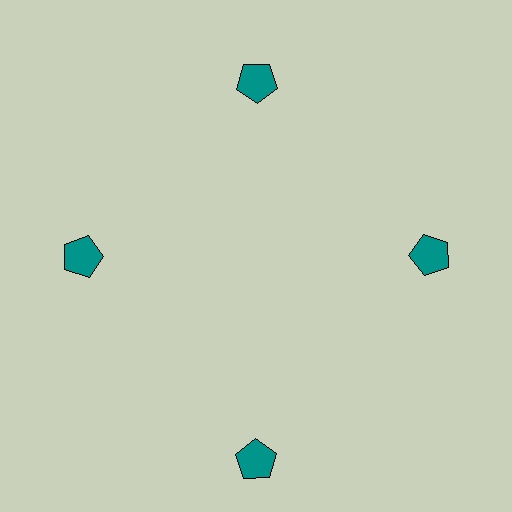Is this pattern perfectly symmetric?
No. The 4 teal pentagons are arranged in a ring, but one element near the 6 o'clock position is pushed outward from the center, breaking the 4-fold rotational symmetry.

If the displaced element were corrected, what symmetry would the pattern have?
It would have 4-fold rotational symmetry — the pattern would map onto itself every 90 degrees.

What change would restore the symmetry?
The symmetry would be restored by moving it inward, back onto the ring so that all 4 pentagons sit at equal angles and equal distance from the center.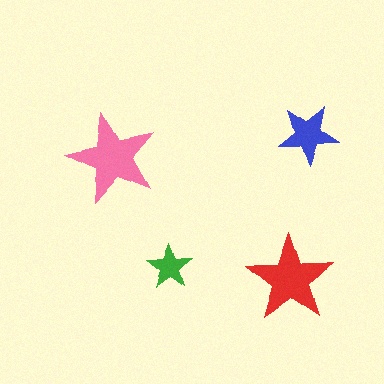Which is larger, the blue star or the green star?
The blue one.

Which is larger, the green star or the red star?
The red one.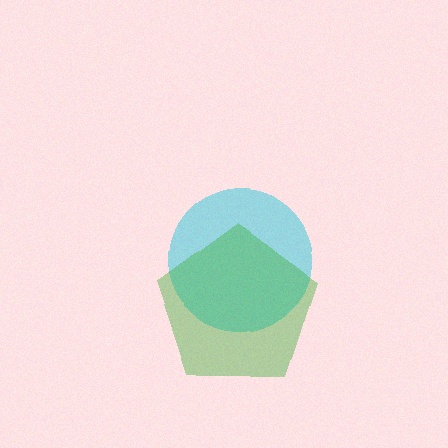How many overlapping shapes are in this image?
There are 2 overlapping shapes in the image.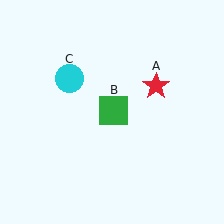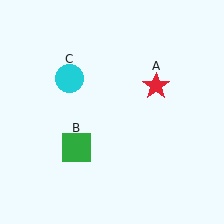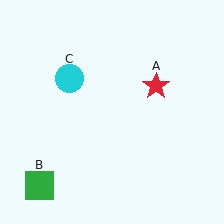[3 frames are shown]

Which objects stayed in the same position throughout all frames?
Red star (object A) and cyan circle (object C) remained stationary.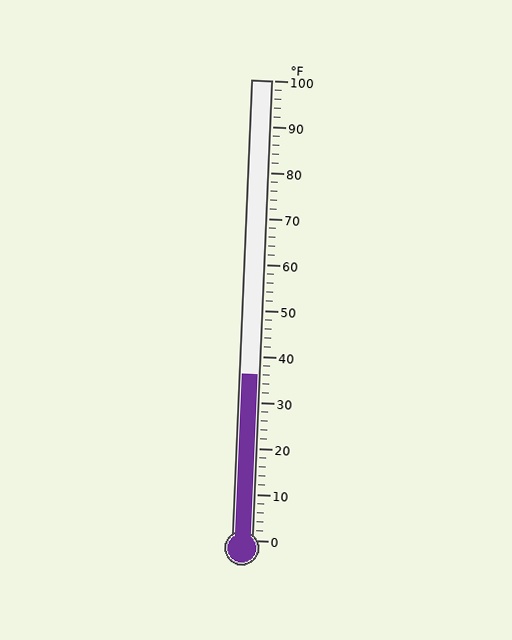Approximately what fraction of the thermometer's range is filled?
The thermometer is filled to approximately 35% of its range.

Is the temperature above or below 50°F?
The temperature is below 50°F.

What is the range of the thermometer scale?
The thermometer scale ranges from 0°F to 100°F.